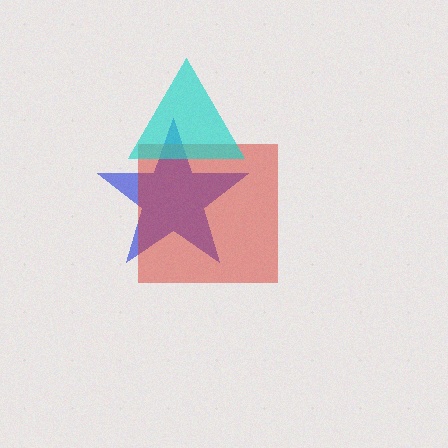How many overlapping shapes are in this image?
There are 3 overlapping shapes in the image.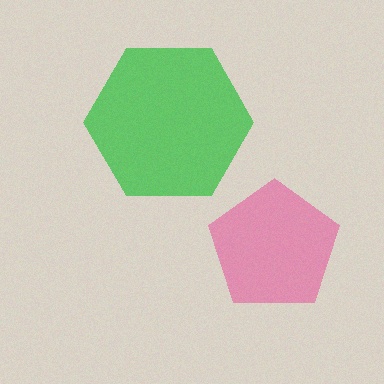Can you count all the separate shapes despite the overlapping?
Yes, there are 2 separate shapes.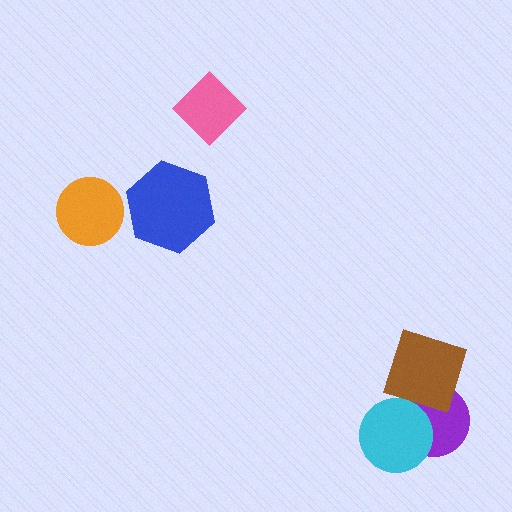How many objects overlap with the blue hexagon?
0 objects overlap with the blue hexagon.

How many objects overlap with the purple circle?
2 objects overlap with the purple circle.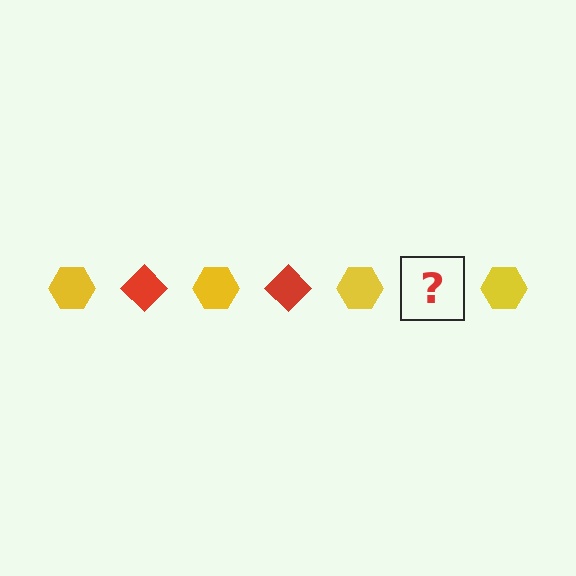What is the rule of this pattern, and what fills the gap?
The rule is that the pattern alternates between yellow hexagon and red diamond. The gap should be filled with a red diamond.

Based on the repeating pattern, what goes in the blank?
The blank should be a red diamond.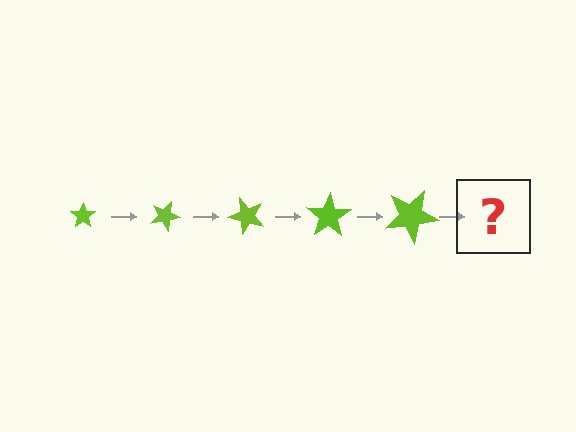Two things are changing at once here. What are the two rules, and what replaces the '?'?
The two rules are that the star grows larger each step and it rotates 25 degrees each step. The '?' should be a star, larger than the previous one and rotated 125 degrees from the start.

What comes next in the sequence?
The next element should be a star, larger than the previous one and rotated 125 degrees from the start.